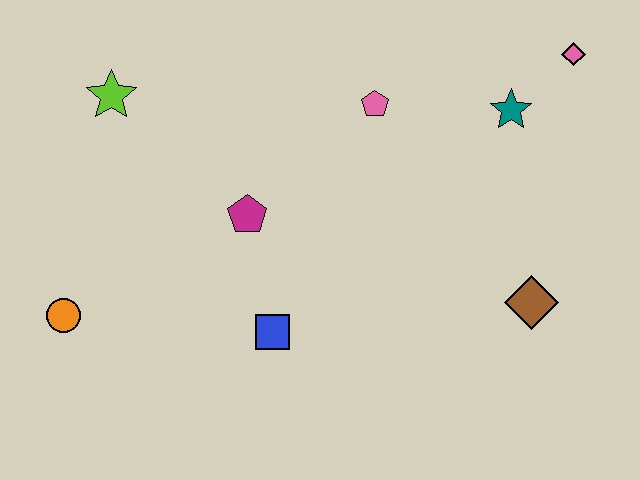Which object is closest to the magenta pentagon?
The blue square is closest to the magenta pentagon.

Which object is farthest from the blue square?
The pink diamond is farthest from the blue square.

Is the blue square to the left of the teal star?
Yes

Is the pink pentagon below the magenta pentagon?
No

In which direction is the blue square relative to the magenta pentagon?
The blue square is below the magenta pentagon.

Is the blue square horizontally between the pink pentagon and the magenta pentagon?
Yes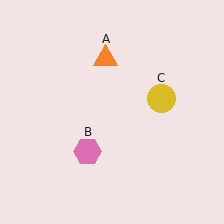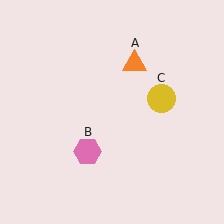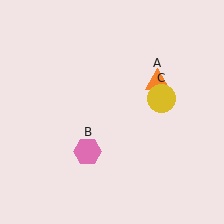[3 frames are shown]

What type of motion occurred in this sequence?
The orange triangle (object A) rotated clockwise around the center of the scene.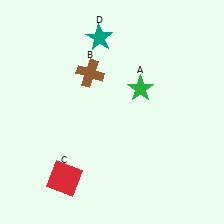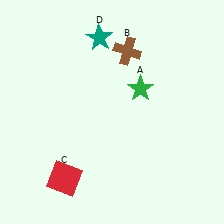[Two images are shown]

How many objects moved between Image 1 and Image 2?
1 object moved between the two images.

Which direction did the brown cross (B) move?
The brown cross (B) moved right.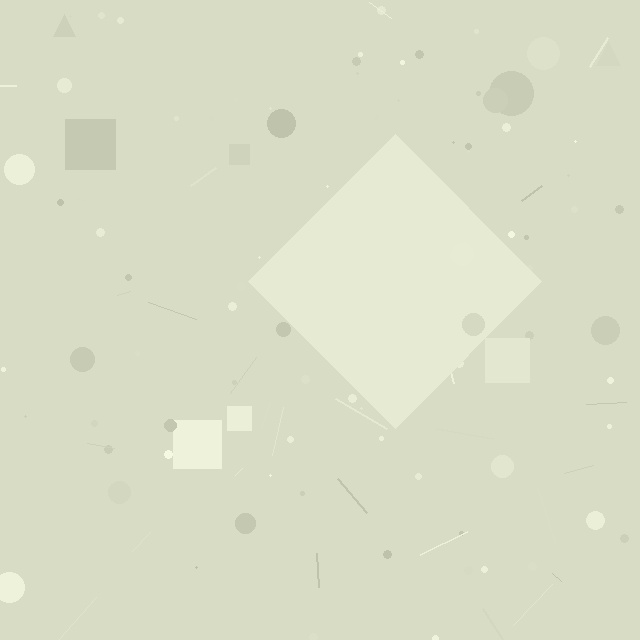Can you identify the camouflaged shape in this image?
The camouflaged shape is a diamond.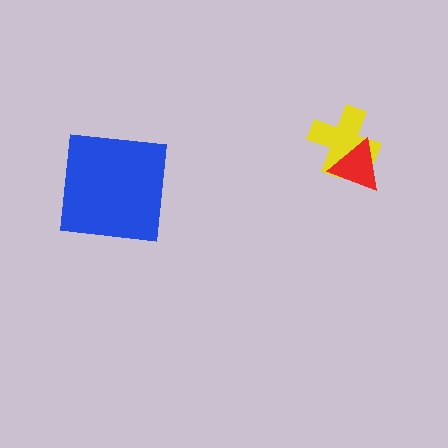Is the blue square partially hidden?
No, no other shape covers it.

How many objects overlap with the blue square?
0 objects overlap with the blue square.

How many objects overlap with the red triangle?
1 object overlaps with the red triangle.